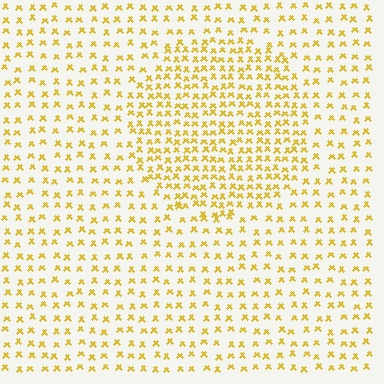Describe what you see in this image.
The image contains small yellow elements arranged at two different densities. A circle-shaped region is visible where the elements are more densely packed than the surrounding area.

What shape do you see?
I see a circle.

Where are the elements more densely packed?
The elements are more densely packed inside the circle boundary.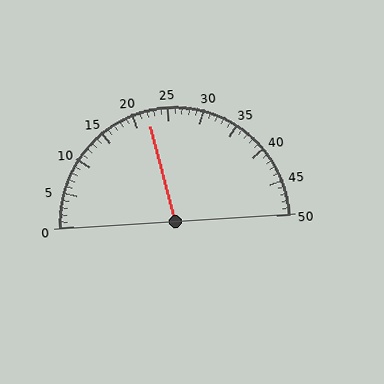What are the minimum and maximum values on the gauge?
The gauge ranges from 0 to 50.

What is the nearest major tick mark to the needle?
The nearest major tick mark is 20.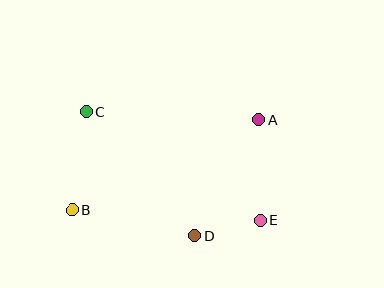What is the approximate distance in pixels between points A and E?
The distance between A and E is approximately 100 pixels.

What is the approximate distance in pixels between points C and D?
The distance between C and D is approximately 165 pixels.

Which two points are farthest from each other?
Points A and B are farthest from each other.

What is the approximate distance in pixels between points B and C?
The distance between B and C is approximately 99 pixels.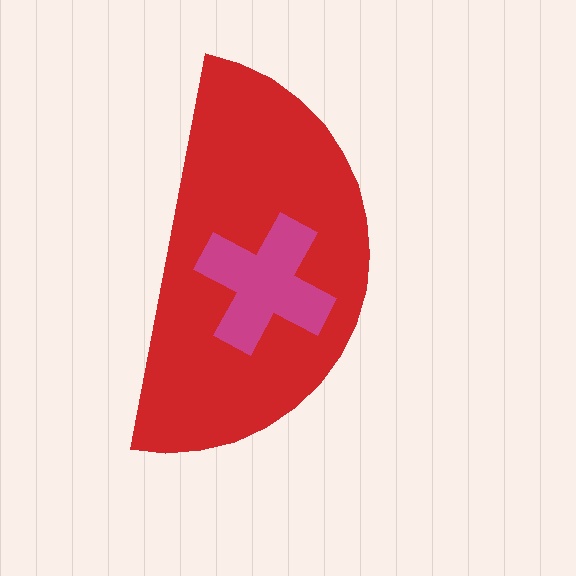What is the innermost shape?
The magenta cross.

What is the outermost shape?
The red semicircle.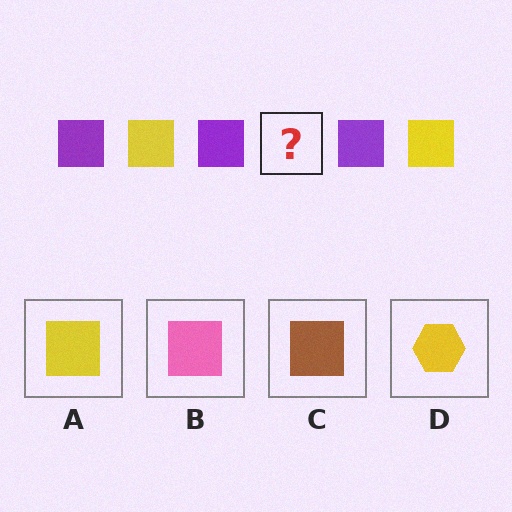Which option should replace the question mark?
Option A.